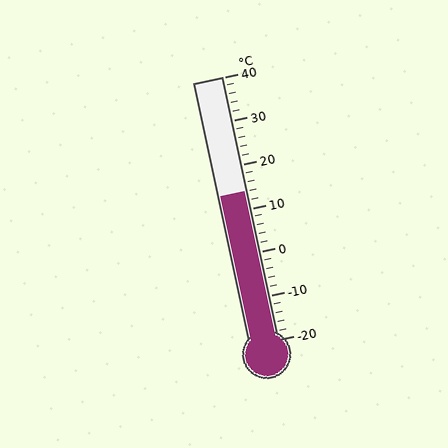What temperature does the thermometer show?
The thermometer shows approximately 14°C.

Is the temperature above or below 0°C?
The temperature is above 0°C.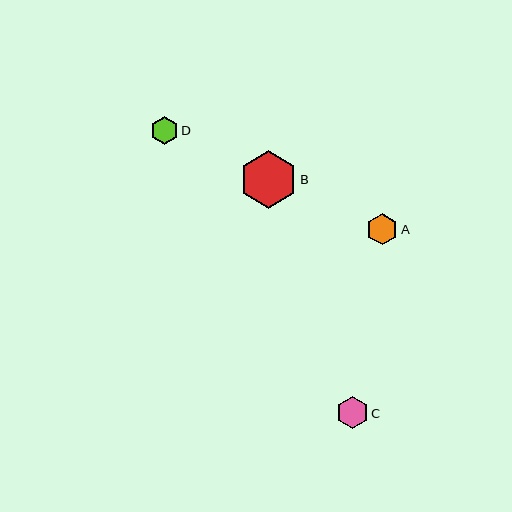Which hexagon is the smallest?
Hexagon D is the smallest with a size of approximately 27 pixels.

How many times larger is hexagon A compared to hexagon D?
Hexagon A is approximately 1.1 times the size of hexagon D.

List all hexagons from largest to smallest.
From largest to smallest: B, C, A, D.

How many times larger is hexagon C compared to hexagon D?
Hexagon C is approximately 1.2 times the size of hexagon D.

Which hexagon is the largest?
Hexagon B is the largest with a size of approximately 58 pixels.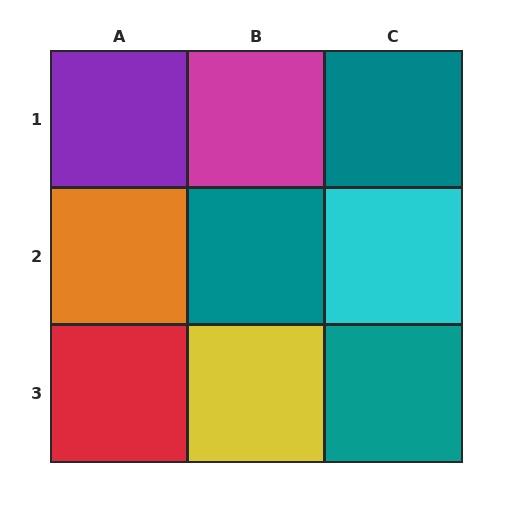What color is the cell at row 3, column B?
Yellow.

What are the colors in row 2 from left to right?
Orange, teal, cyan.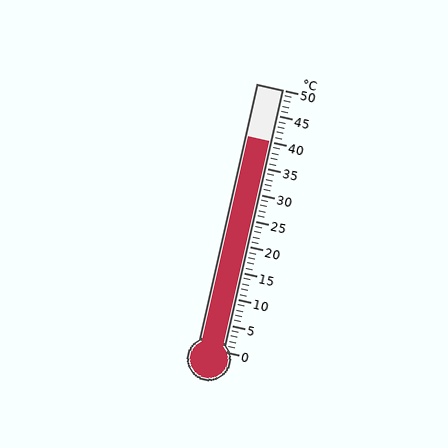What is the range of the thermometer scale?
The thermometer scale ranges from 0°C to 50°C.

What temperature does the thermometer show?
The thermometer shows approximately 40°C.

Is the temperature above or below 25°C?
The temperature is above 25°C.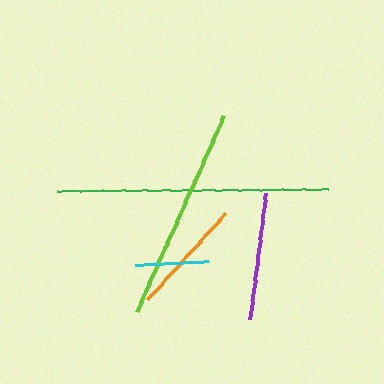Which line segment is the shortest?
The cyan line is the shortest at approximately 75 pixels.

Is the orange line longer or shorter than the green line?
The green line is longer than the orange line.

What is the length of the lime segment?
The lime segment is approximately 214 pixels long.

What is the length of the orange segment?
The orange segment is approximately 116 pixels long.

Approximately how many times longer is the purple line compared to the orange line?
The purple line is approximately 1.1 times the length of the orange line.